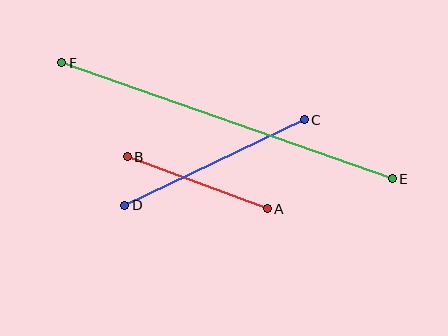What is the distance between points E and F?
The distance is approximately 350 pixels.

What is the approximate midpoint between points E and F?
The midpoint is at approximately (227, 121) pixels.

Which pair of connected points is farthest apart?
Points E and F are farthest apart.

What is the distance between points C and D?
The distance is approximately 199 pixels.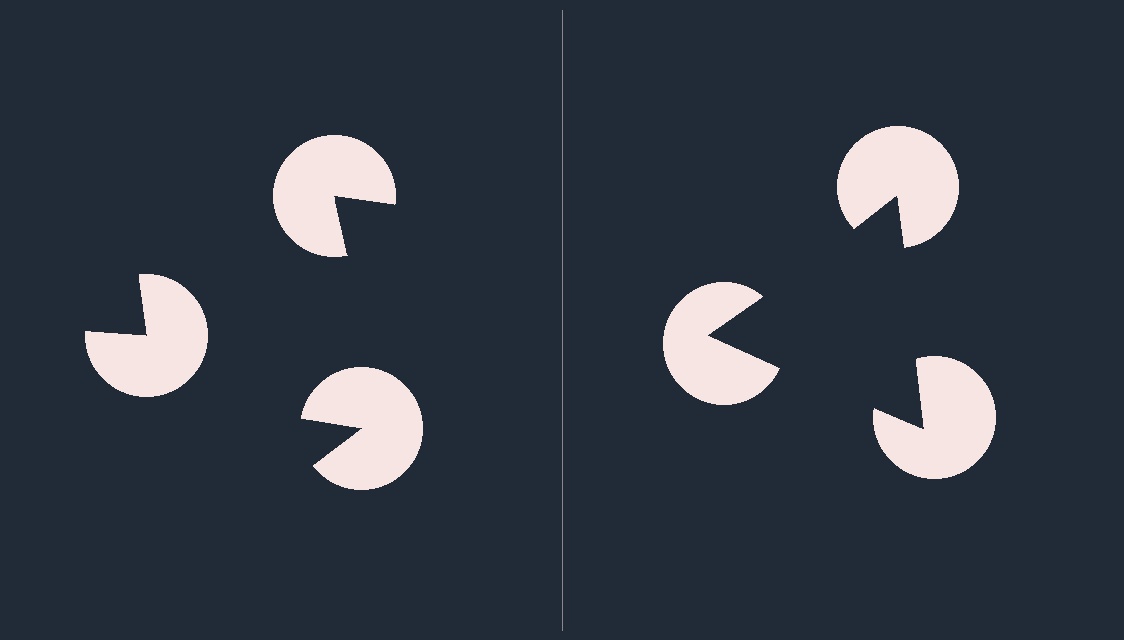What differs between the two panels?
The pac-man discs are positioned identically on both sides; only the wedge orientations differ. On the right they align to a triangle; on the left they are misaligned.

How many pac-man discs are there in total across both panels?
6 — 3 on each side.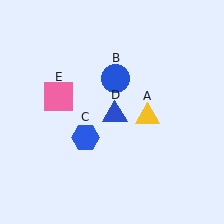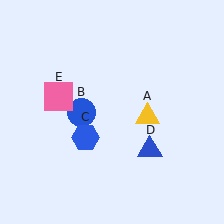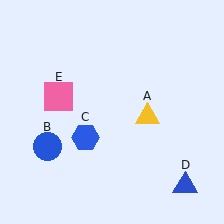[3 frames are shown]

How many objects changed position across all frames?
2 objects changed position: blue circle (object B), blue triangle (object D).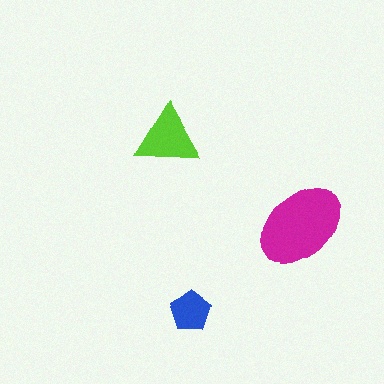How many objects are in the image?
There are 3 objects in the image.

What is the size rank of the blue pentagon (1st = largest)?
3rd.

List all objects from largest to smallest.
The magenta ellipse, the lime triangle, the blue pentagon.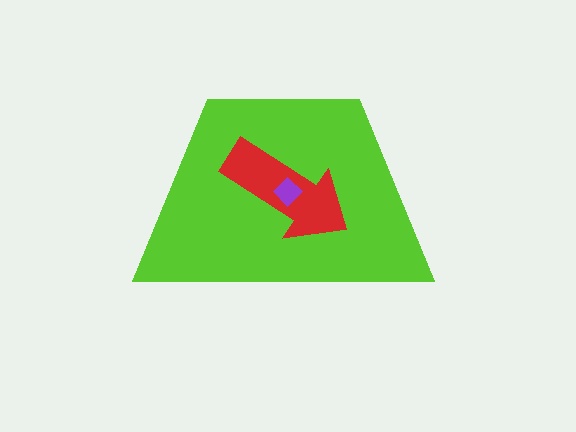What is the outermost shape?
The lime trapezoid.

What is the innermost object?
The purple diamond.